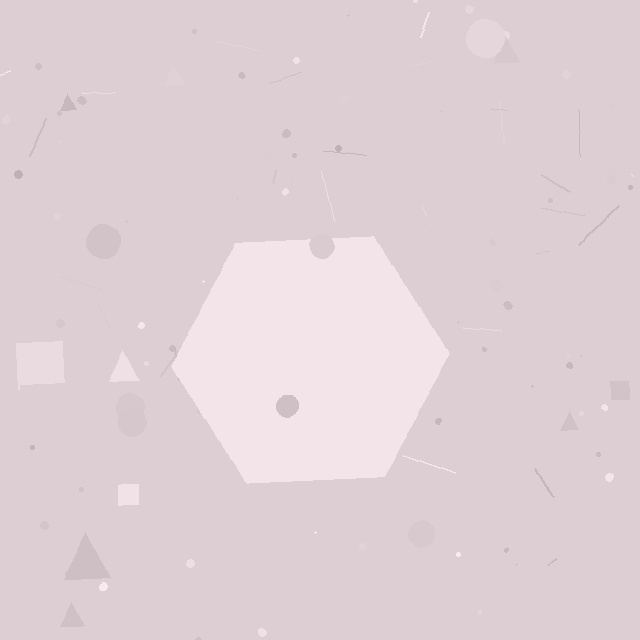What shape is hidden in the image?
A hexagon is hidden in the image.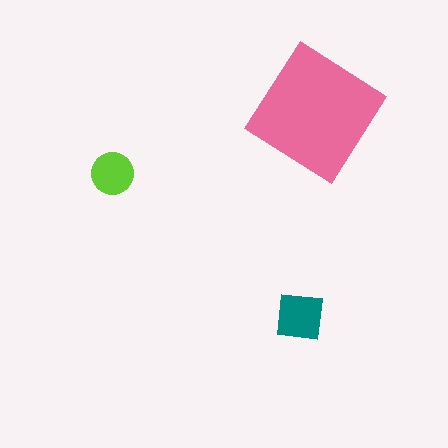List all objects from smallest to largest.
The lime circle, the teal square, the pink diamond.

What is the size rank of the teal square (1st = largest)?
2nd.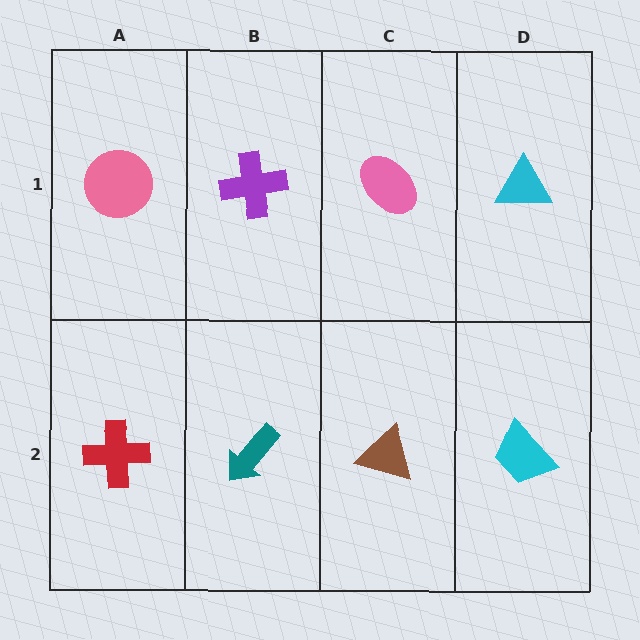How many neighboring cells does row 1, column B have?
3.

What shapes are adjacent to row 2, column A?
A pink circle (row 1, column A), a teal arrow (row 2, column B).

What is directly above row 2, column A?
A pink circle.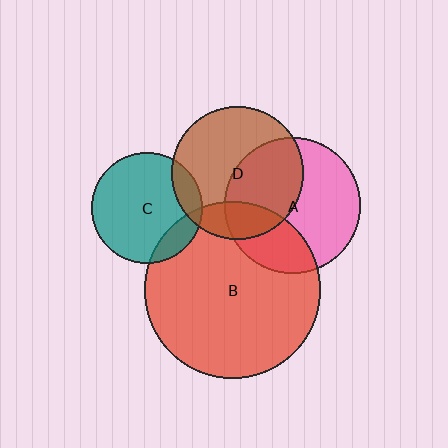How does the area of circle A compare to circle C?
Approximately 1.5 times.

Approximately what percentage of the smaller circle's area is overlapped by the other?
Approximately 20%.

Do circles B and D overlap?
Yes.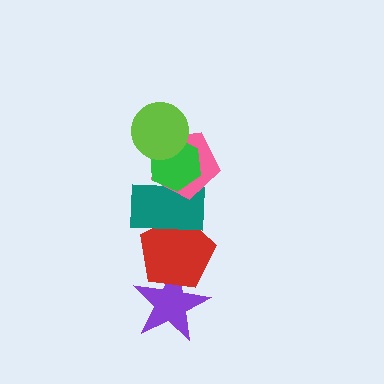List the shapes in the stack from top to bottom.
From top to bottom: the lime circle, the green hexagon, the pink pentagon, the teal rectangle, the red pentagon, the purple star.